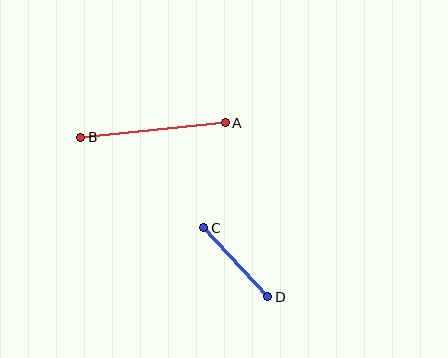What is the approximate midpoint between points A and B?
The midpoint is at approximately (153, 130) pixels.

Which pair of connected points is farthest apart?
Points A and B are farthest apart.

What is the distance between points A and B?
The distance is approximately 145 pixels.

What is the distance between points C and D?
The distance is approximately 94 pixels.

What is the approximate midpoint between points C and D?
The midpoint is at approximately (236, 262) pixels.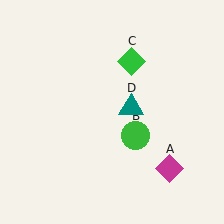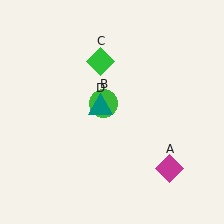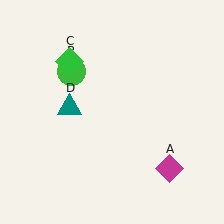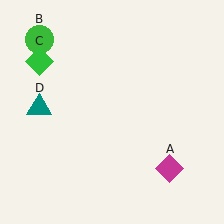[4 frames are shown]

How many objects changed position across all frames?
3 objects changed position: green circle (object B), green diamond (object C), teal triangle (object D).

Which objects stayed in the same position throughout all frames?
Magenta diamond (object A) remained stationary.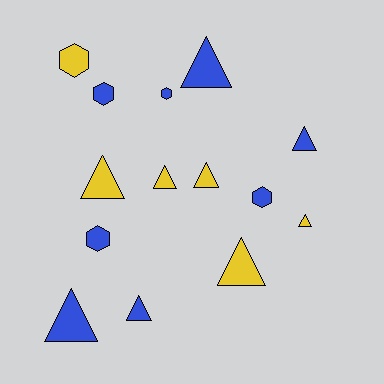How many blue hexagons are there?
There are 4 blue hexagons.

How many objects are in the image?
There are 14 objects.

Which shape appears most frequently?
Triangle, with 9 objects.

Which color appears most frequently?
Blue, with 8 objects.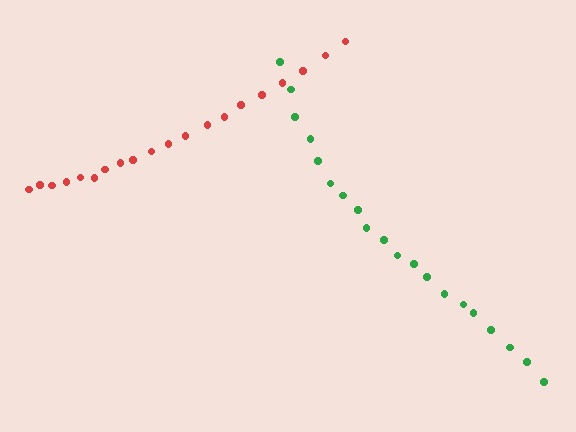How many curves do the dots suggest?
There are 2 distinct paths.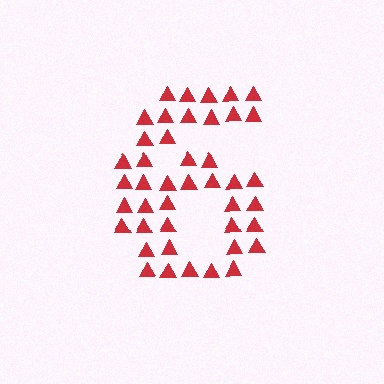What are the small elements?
The small elements are triangles.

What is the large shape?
The large shape is the digit 6.